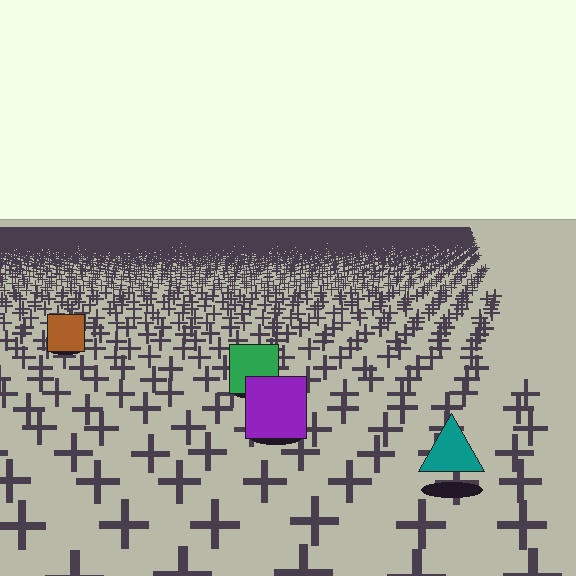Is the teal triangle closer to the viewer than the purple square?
Yes. The teal triangle is closer — you can tell from the texture gradient: the ground texture is coarser near it.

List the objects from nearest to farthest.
From nearest to farthest: the teal triangle, the purple square, the green square, the brown square.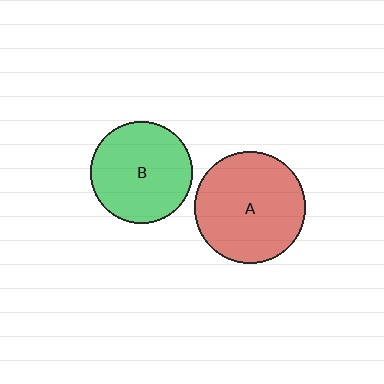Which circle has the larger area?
Circle A (red).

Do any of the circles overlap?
No, none of the circles overlap.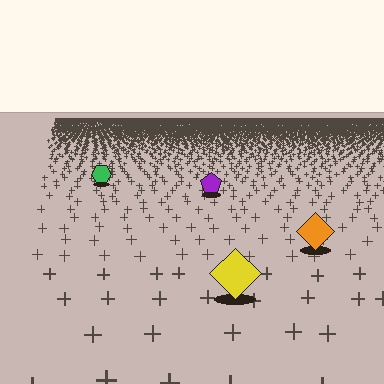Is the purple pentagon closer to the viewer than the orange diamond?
No. The orange diamond is closer — you can tell from the texture gradient: the ground texture is coarser near it.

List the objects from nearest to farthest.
From nearest to farthest: the yellow diamond, the orange diamond, the purple pentagon, the green hexagon.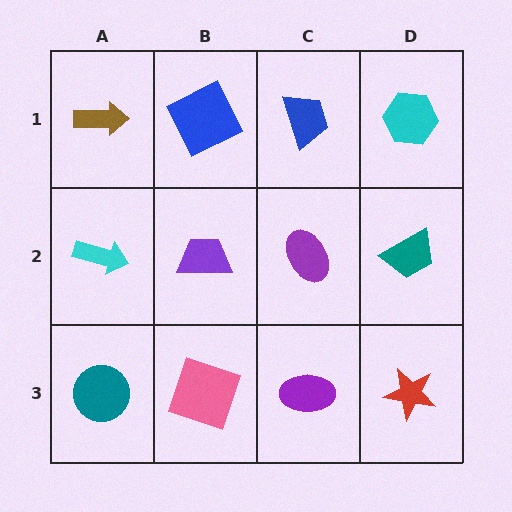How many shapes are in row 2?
4 shapes.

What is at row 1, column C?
A blue trapezoid.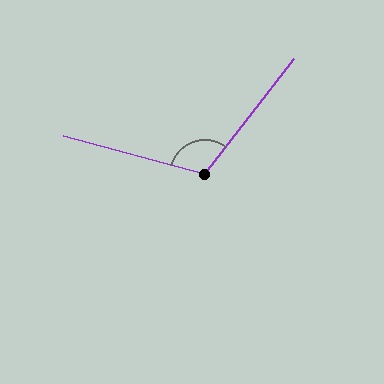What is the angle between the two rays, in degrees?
Approximately 112 degrees.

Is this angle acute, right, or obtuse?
It is obtuse.